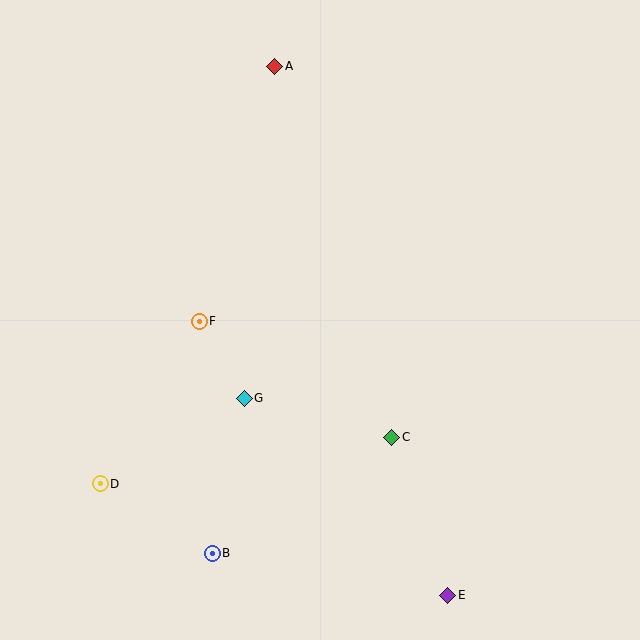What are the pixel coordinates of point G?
Point G is at (244, 398).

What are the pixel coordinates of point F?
Point F is at (199, 321).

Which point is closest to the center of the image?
Point G at (244, 398) is closest to the center.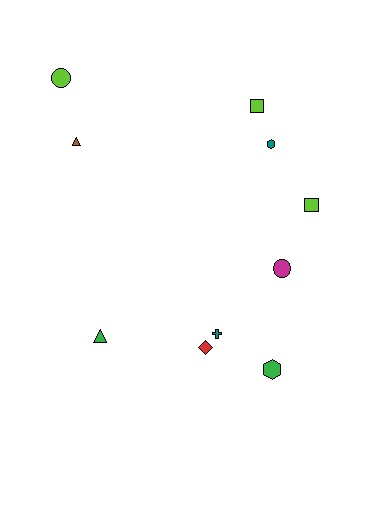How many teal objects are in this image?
There are 2 teal objects.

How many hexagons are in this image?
There are 2 hexagons.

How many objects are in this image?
There are 10 objects.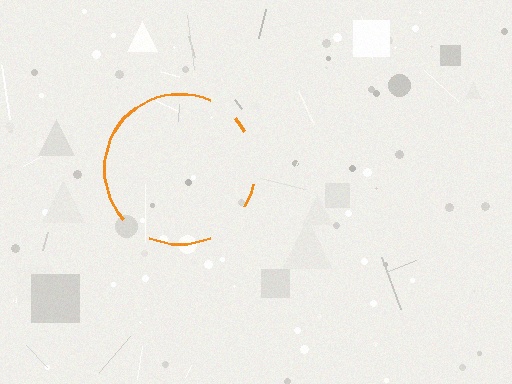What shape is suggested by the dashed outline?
The dashed outline suggests a circle.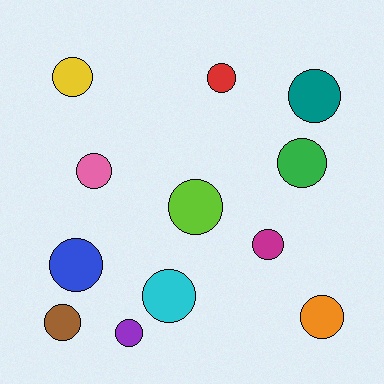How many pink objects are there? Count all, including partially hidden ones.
There is 1 pink object.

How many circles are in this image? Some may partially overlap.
There are 12 circles.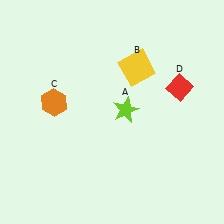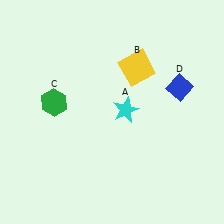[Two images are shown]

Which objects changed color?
A changed from lime to cyan. C changed from orange to green. D changed from red to blue.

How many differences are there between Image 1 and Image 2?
There are 3 differences between the two images.